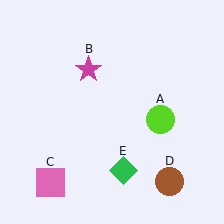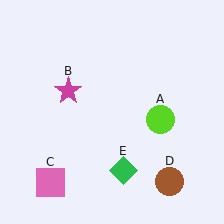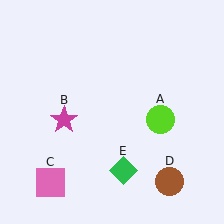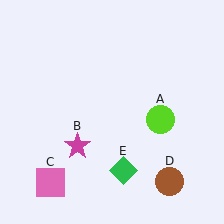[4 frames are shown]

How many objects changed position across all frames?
1 object changed position: magenta star (object B).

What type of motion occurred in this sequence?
The magenta star (object B) rotated counterclockwise around the center of the scene.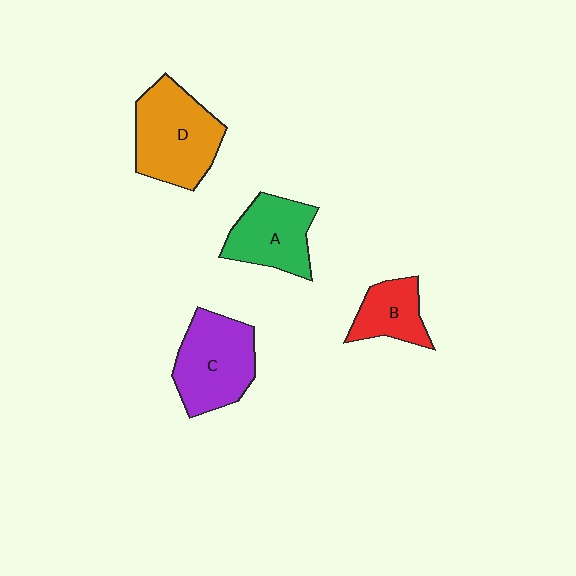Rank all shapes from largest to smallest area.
From largest to smallest: D (orange), C (purple), A (green), B (red).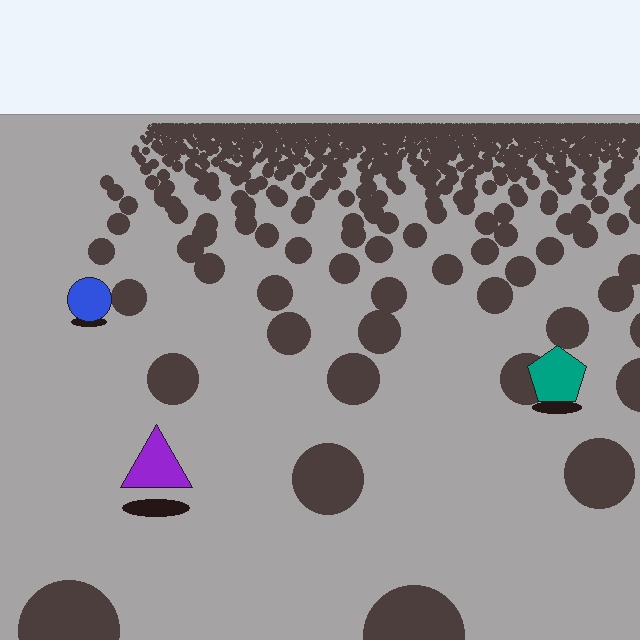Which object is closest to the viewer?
The purple triangle is closest. The texture marks near it are larger and more spread out.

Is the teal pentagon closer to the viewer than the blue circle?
Yes. The teal pentagon is closer — you can tell from the texture gradient: the ground texture is coarser near it.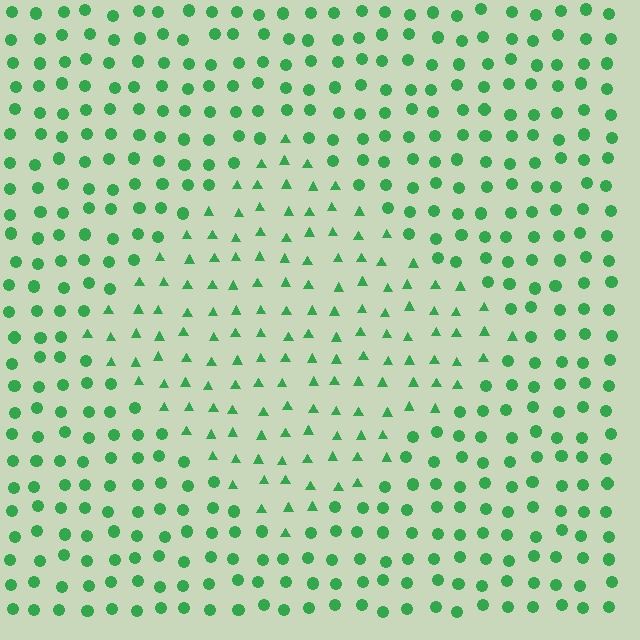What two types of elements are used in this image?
The image uses triangles inside the diamond region and circles outside it.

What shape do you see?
I see a diamond.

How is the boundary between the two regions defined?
The boundary is defined by a change in element shape: triangles inside vs. circles outside. All elements share the same color and spacing.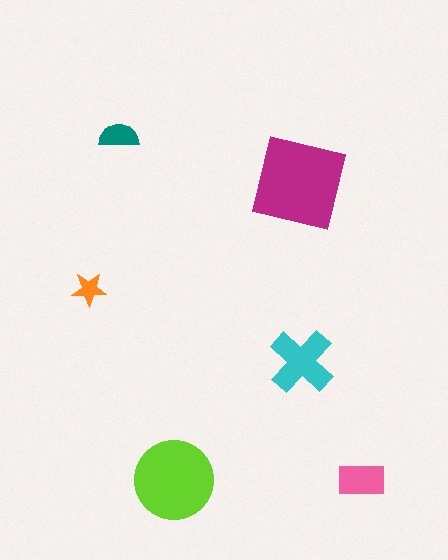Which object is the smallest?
The orange star.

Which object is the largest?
The magenta square.